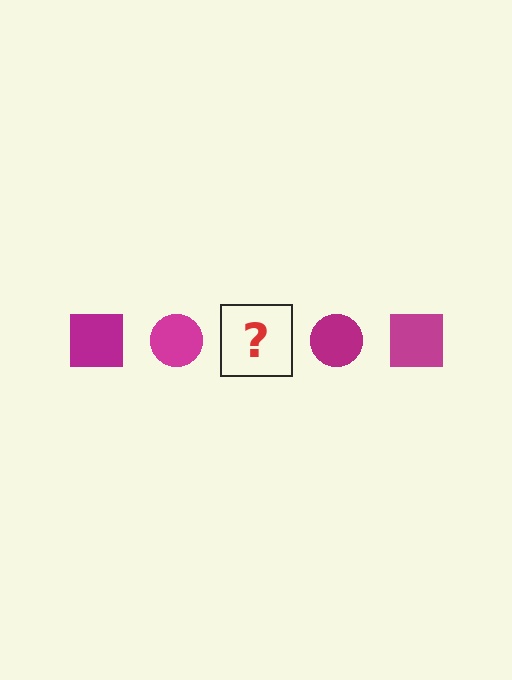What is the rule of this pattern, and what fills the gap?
The rule is that the pattern cycles through square, circle shapes in magenta. The gap should be filled with a magenta square.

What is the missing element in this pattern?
The missing element is a magenta square.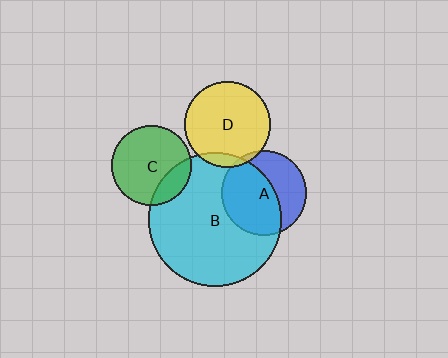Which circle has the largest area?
Circle B (cyan).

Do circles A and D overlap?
Yes.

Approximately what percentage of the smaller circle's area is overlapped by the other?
Approximately 5%.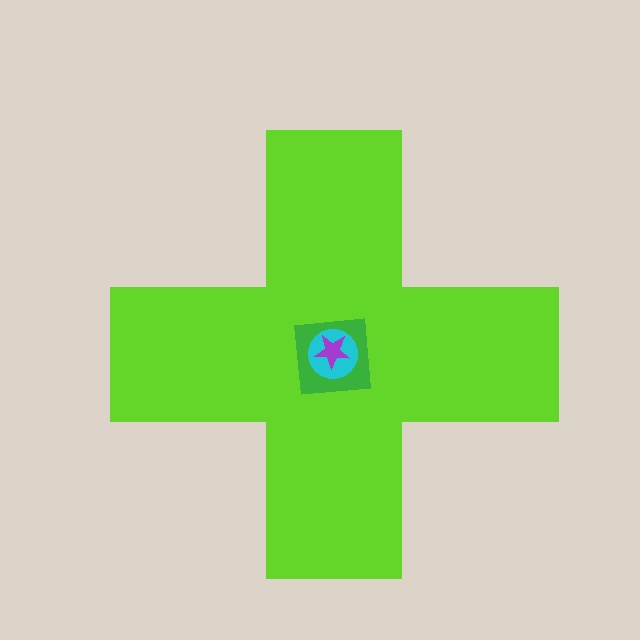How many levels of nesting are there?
4.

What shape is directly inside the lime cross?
The green square.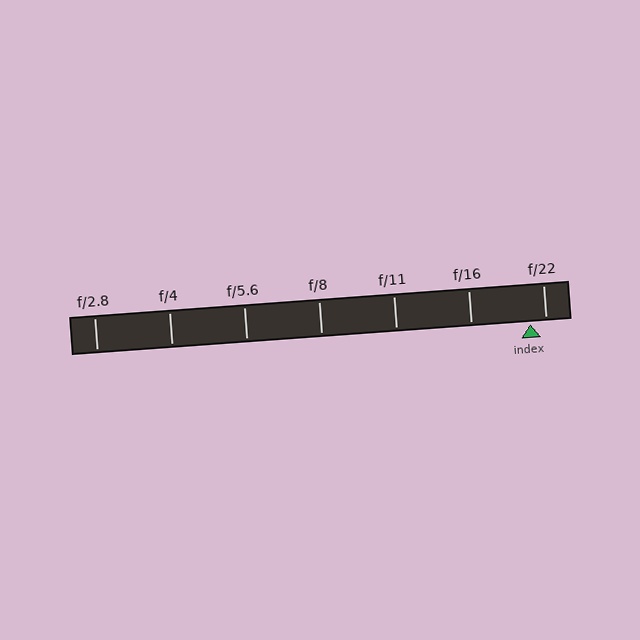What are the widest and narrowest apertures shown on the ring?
The widest aperture shown is f/2.8 and the narrowest is f/22.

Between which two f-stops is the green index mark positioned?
The index mark is between f/16 and f/22.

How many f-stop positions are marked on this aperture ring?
There are 7 f-stop positions marked.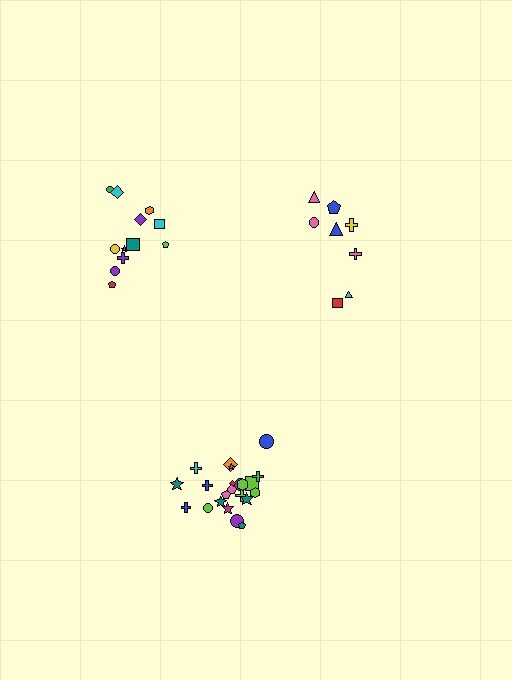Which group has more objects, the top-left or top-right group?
The top-left group.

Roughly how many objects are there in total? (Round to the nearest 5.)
Roughly 40 objects in total.